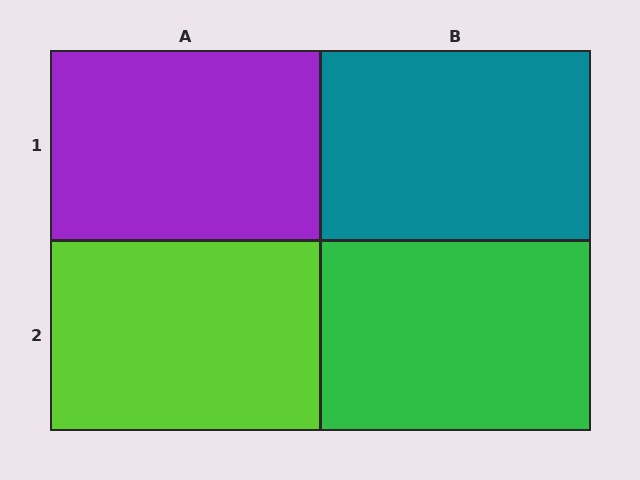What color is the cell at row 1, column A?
Purple.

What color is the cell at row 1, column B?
Teal.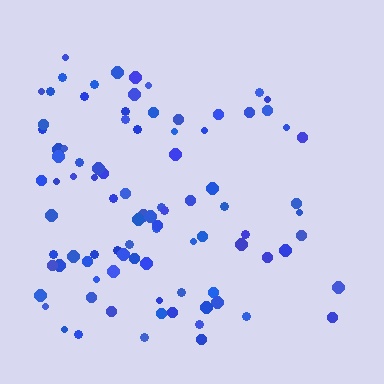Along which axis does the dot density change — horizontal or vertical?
Horizontal.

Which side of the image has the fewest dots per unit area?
The right.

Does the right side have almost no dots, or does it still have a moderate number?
Still a moderate number, just noticeably fewer than the left.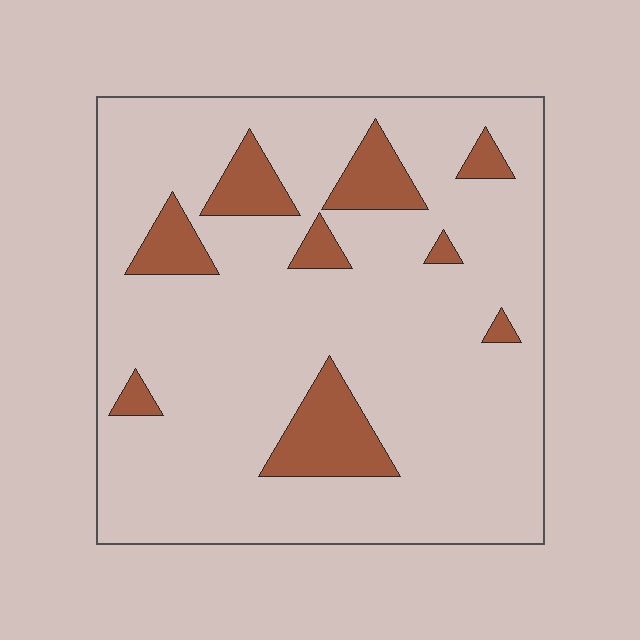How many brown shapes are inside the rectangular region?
9.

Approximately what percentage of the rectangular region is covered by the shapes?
Approximately 15%.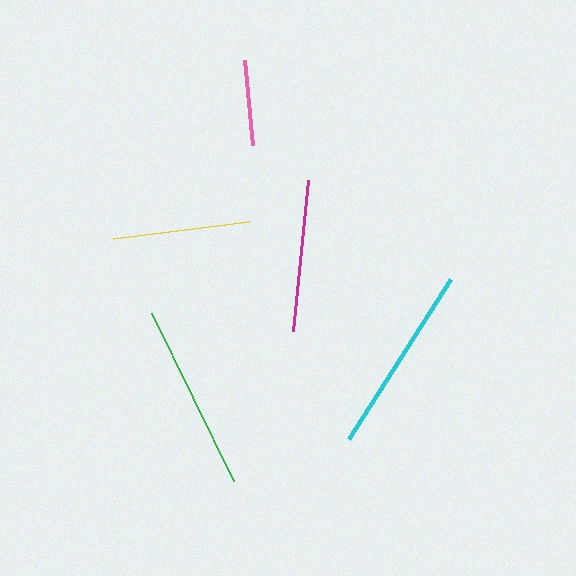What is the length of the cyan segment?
The cyan segment is approximately 190 pixels long.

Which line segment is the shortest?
The pink line is the shortest at approximately 85 pixels.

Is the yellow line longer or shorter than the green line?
The green line is longer than the yellow line.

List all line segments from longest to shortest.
From longest to shortest: cyan, green, magenta, yellow, pink.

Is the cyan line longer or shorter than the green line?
The cyan line is longer than the green line.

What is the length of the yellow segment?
The yellow segment is approximately 137 pixels long.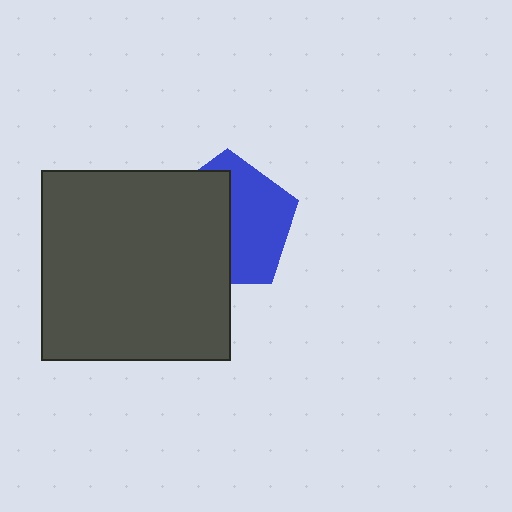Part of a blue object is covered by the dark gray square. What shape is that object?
It is a pentagon.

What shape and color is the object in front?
The object in front is a dark gray square.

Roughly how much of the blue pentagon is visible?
About half of it is visible (roughly 49%).